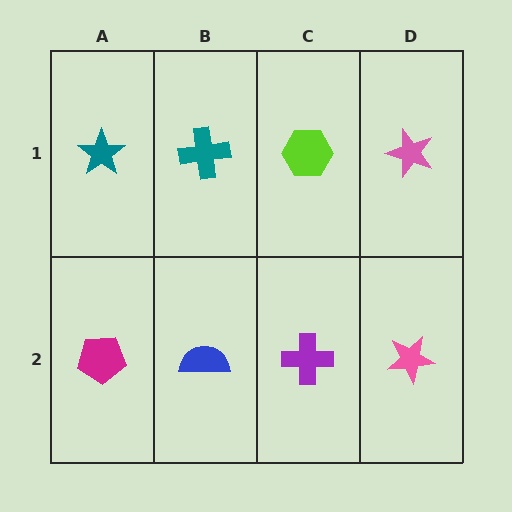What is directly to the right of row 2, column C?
A pink star.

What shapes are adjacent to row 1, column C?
A purple cross (row 2, column C), a teal cross (row 1, column B), a pink star (row 1, column D).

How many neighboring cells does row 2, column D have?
2.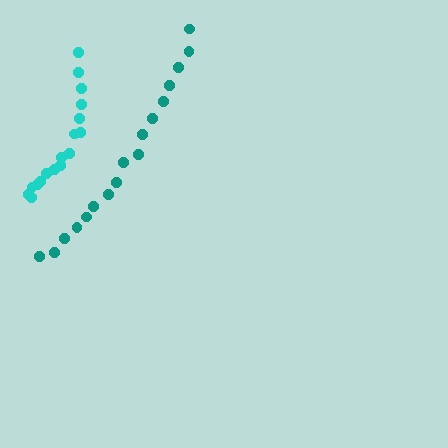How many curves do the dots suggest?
There are 2 distinct paths.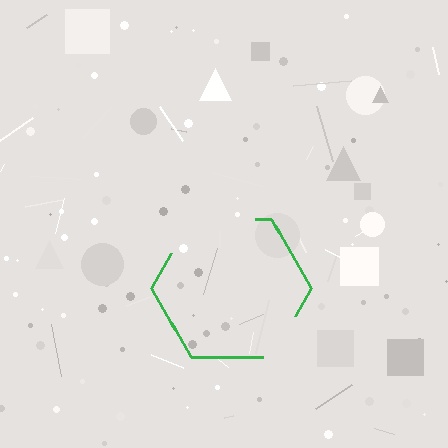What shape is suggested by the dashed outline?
The dashed outline suggests a hexagon.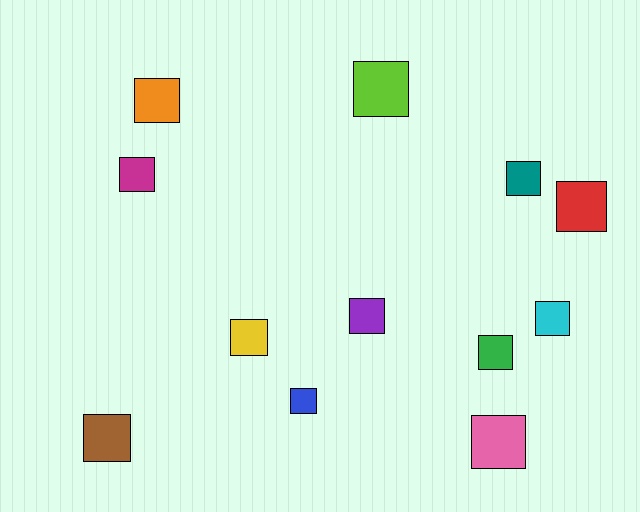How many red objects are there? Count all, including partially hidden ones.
There is 1 red object.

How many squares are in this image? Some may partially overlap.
There are 12 squares.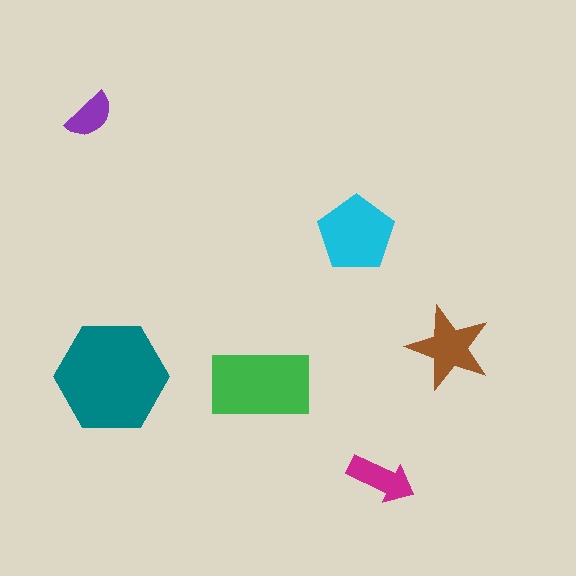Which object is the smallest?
The purple semicircle.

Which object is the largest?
The teal hexagon.